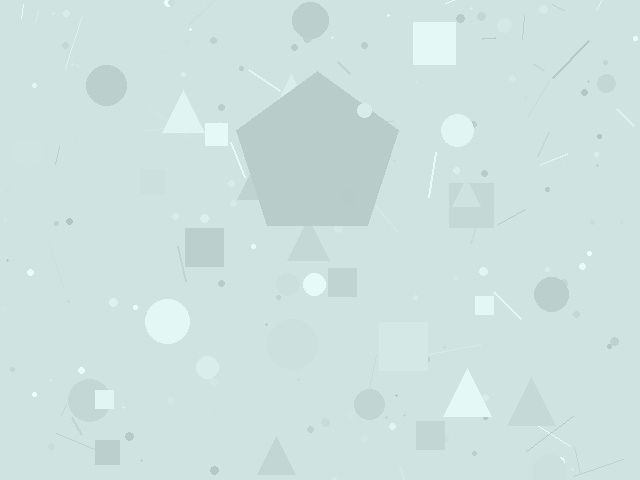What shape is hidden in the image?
A pentagon is hidden in the image.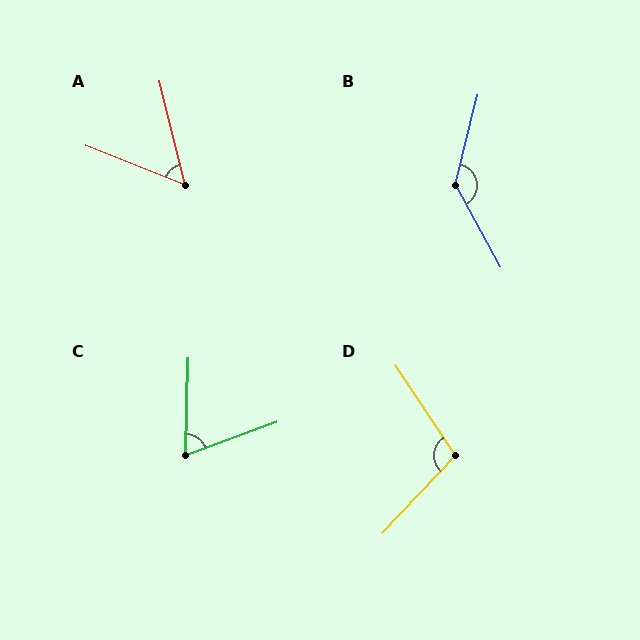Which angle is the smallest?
A, at approximately 55 degrees.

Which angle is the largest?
B, at approximately 137 degrees.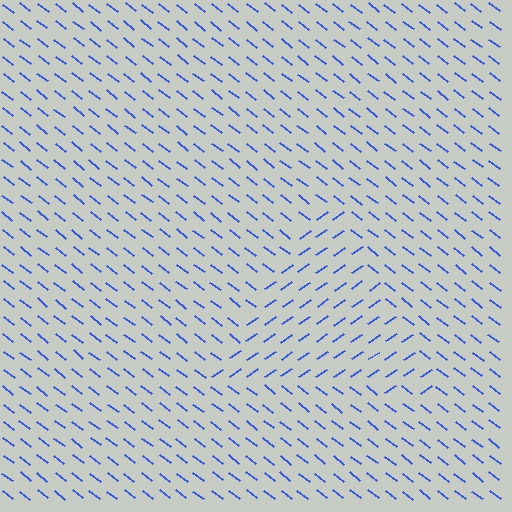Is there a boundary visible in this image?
Yes, there is a texture boundary formed by a change in line orientation.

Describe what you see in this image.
The image is filled with small blue line segments. A triangle region in the image has lines oriented differently from the surrounding lines, creating a visible texture boundary.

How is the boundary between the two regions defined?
The boundary is defined purely by a change in line orientation (approximately 72 degrees difference). All lines are the same color and thickness.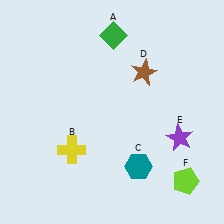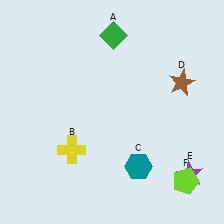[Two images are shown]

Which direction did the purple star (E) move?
The purple star (E) moved down.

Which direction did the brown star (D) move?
The brown star (D) moved right.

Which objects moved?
The objects that moved are: the brown star (D), the purple star (E).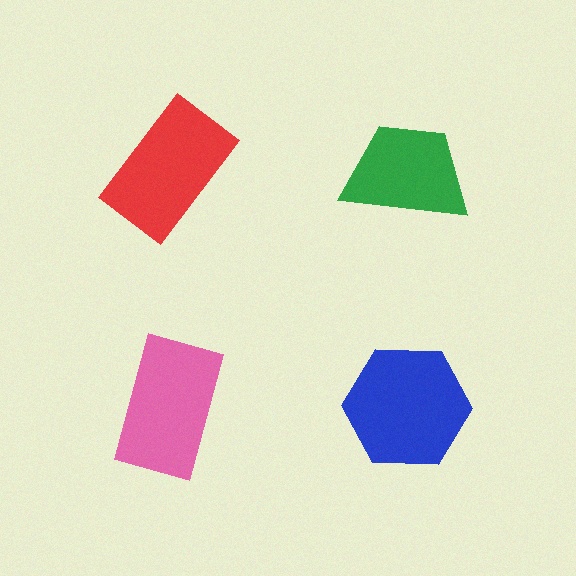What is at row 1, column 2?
A green trapezoid.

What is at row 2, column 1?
A pink rectangle.